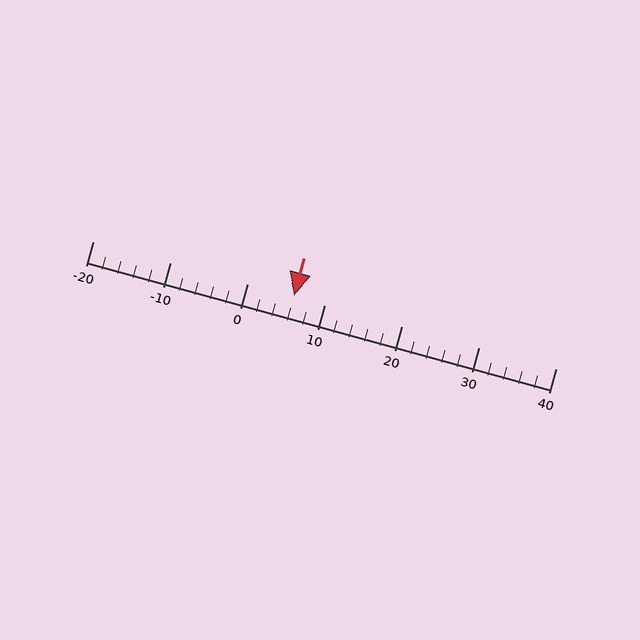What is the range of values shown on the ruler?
The ruler shows values from -20 to 40.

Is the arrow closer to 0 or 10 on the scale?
The arrow is closer to 10.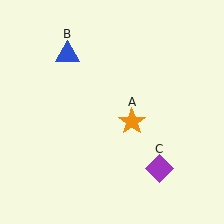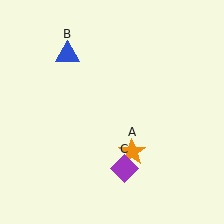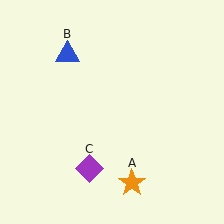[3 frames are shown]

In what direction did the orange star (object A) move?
The orange star (object A) moved down.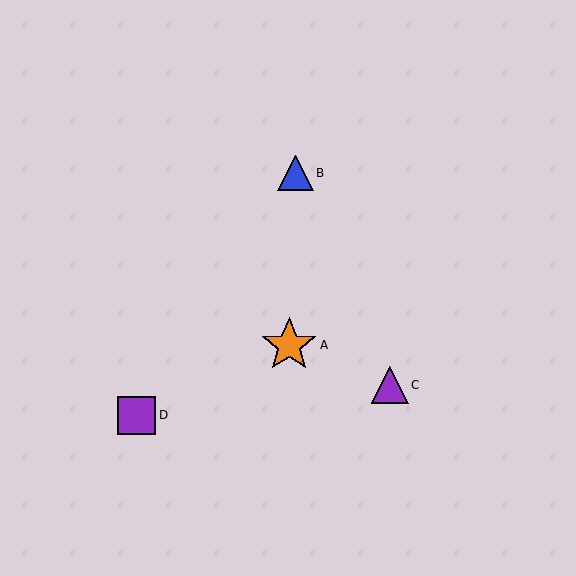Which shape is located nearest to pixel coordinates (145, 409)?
The purple square (labeled D) at (136, 415) is nearest to that location.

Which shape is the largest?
The orange star (labeled A) is the largest.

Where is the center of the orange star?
The center of the orange star is at (289, 345).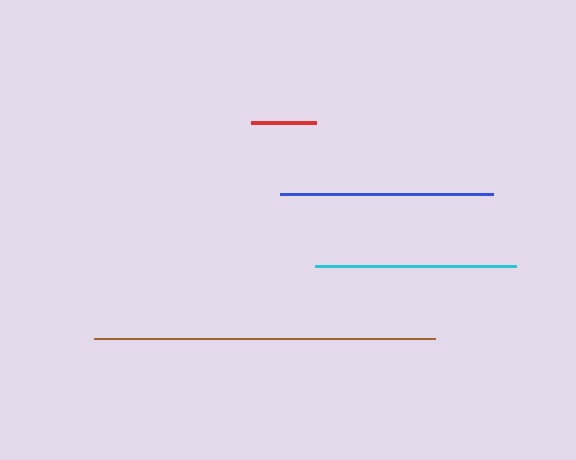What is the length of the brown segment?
The brown segment is approximately 340 pixels long.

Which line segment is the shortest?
The red line is the shortest at approximately 65 pixels.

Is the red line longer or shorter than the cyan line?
The cyan line is longer than the red line.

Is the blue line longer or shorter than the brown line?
The brown line is longer than the blue line.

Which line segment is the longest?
The brown line is the longest at approximately 340 pixels.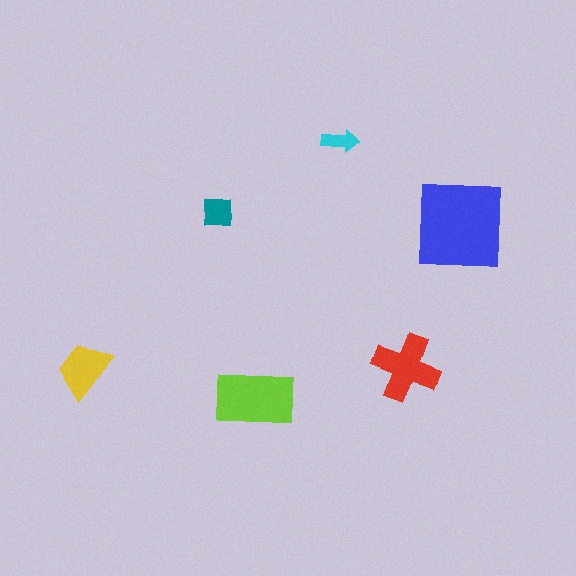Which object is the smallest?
The cyan arrow.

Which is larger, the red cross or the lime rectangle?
The lime rectangle.